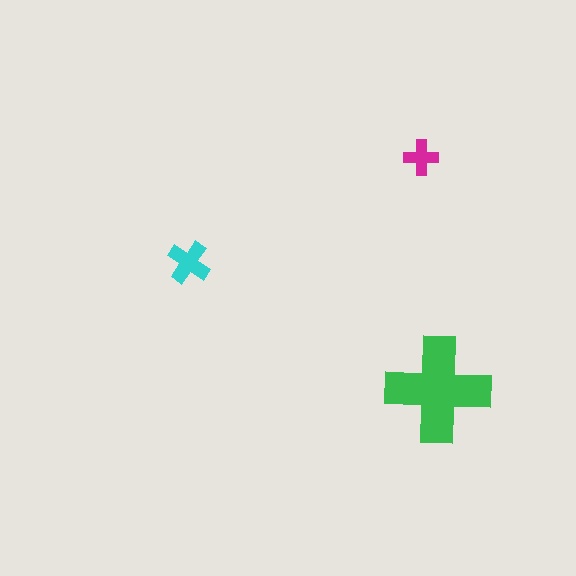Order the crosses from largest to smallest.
the green one, the cyan one, the magenta one.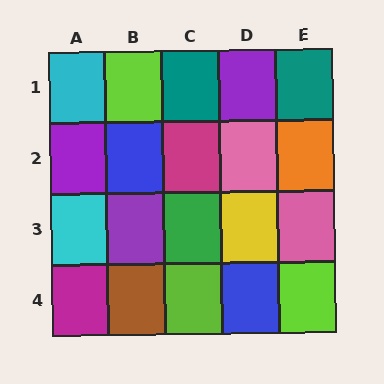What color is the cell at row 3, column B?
Purple.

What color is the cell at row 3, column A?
Cyan.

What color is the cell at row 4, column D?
Blue.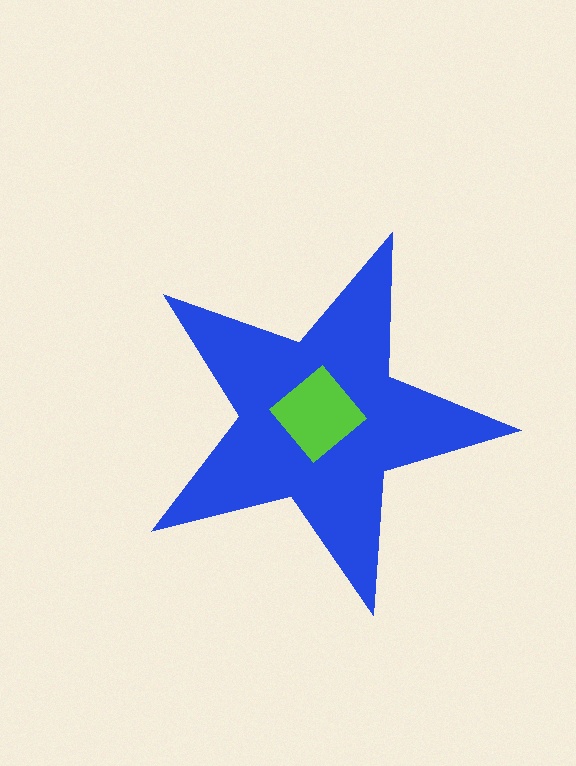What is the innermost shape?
The lime diamond.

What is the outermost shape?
The blue star.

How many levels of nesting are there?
2.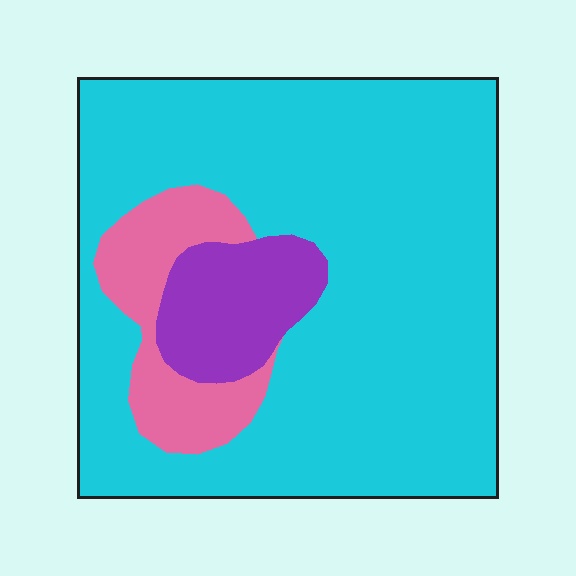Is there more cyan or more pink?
Cyan.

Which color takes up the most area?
Cyan, at roughly 75%.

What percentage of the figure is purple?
Purple covers about 10% of the figure.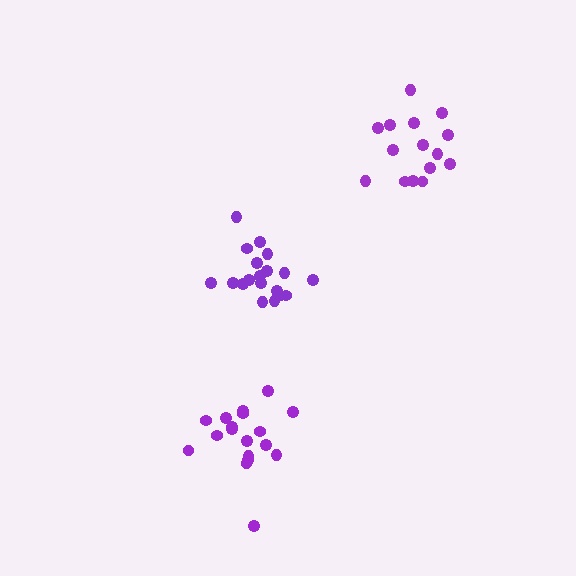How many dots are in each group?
Group 1: 15 dots, Group 2: 18 dots, Group 3: 19 dots (52 total).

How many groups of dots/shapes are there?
There are 3 groups.